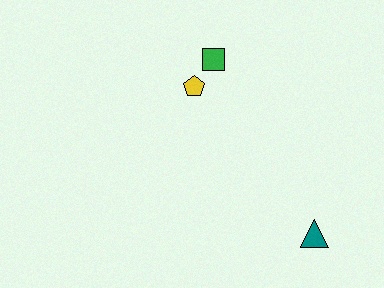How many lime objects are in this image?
There are no lime objects.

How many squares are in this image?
There is 1 square.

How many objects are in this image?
There are 3 objects.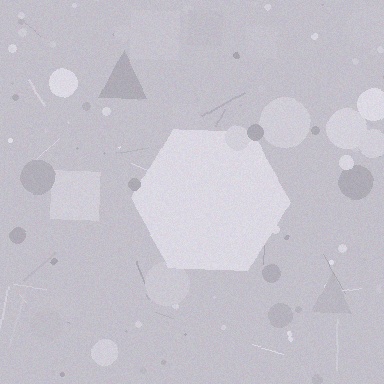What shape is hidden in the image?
A hexagon is hidden in the image.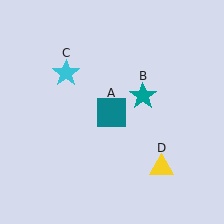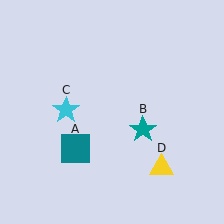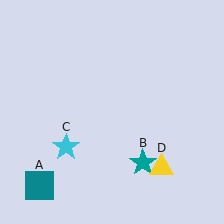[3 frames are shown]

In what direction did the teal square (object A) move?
The teal square (object A) moved down and to the left.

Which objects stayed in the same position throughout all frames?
Yellow triangle (object D) remained stationary.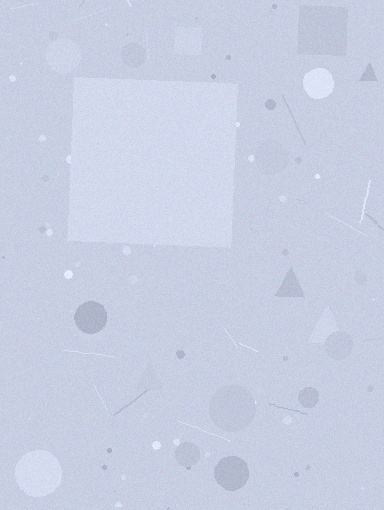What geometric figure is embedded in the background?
A square is embedded in the background.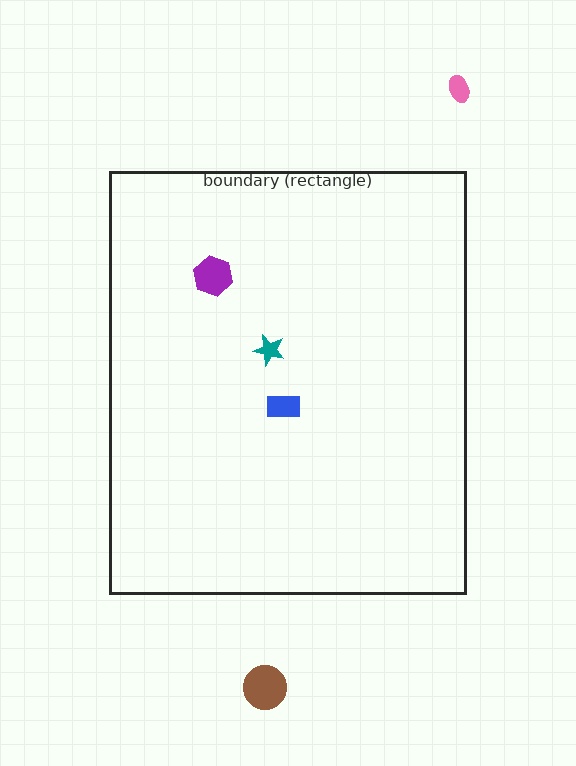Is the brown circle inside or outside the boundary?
Outside.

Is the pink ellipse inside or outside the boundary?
Outside.